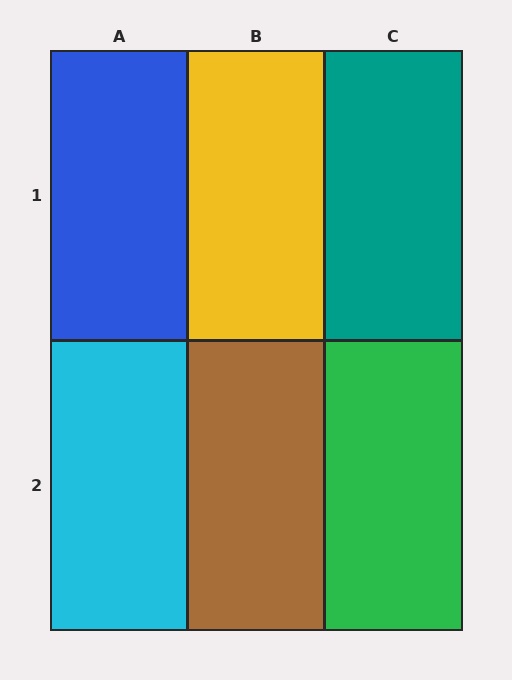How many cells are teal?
1 cell is teal.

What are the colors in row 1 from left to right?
Blue, yellow, teal.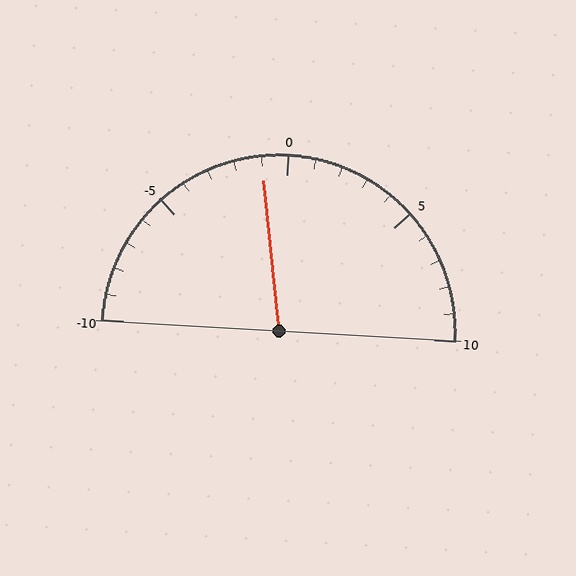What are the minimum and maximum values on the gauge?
The gauge ranges from -10 to 10.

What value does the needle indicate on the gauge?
The needle indicates approximately -1.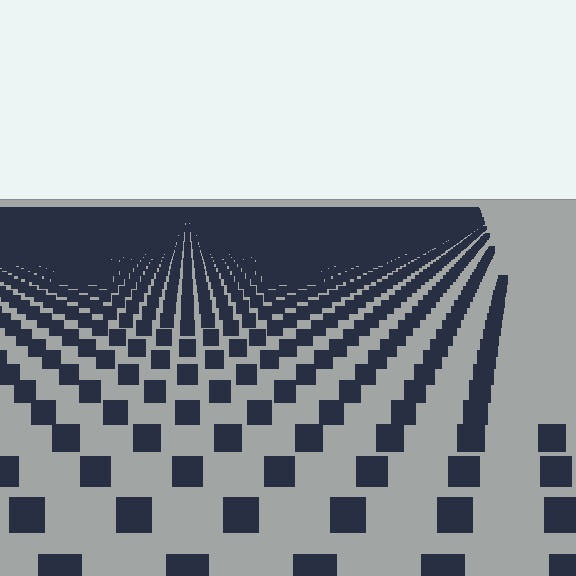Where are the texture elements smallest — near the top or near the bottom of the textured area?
Near the top.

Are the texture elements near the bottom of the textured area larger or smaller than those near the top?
Larger. Near the bottom, elements are closer to the viewer and appear at a bigger on-screen size.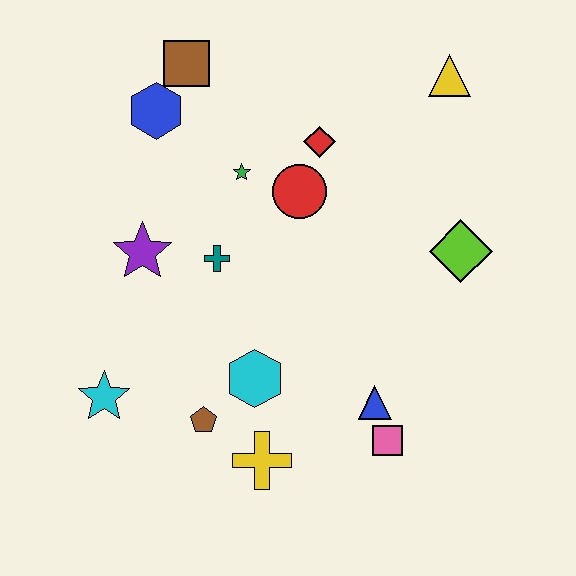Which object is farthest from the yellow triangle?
The cyan star is farthest from the yellow triangle.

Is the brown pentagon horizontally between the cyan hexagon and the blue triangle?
No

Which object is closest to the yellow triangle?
The red diamond is closest to the yellow triangle.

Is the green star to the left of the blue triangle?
Yes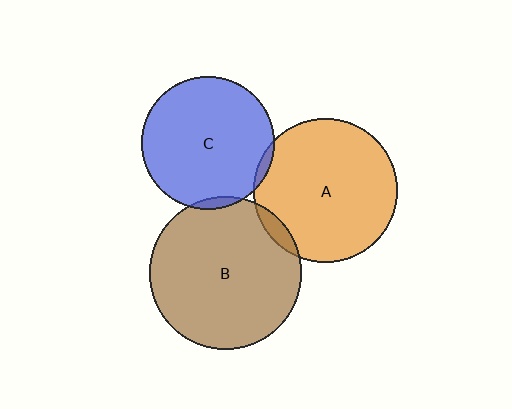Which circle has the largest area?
Circle B (brown).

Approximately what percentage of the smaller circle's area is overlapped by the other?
Approximately 5%.